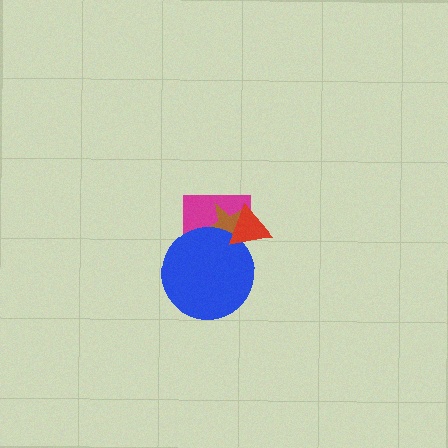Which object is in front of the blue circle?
The red triangle is in front of the blue circle.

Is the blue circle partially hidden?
Yes, it is partially covered by another shape.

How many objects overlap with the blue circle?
3 objects overlap with the blue circle.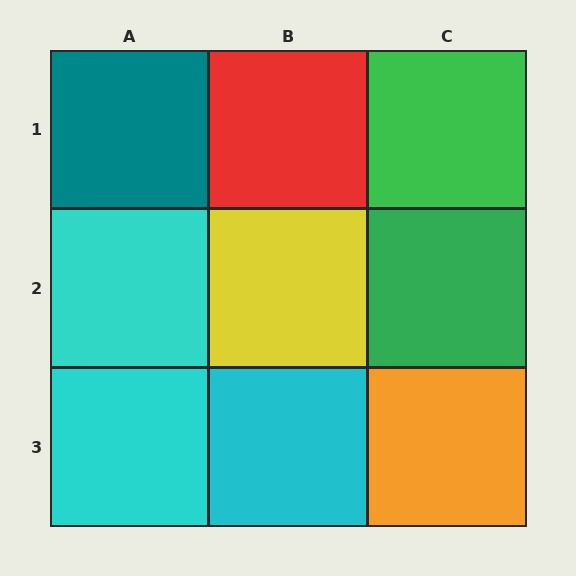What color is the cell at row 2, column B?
Yellow.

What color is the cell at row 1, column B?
Red.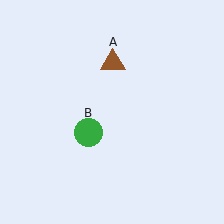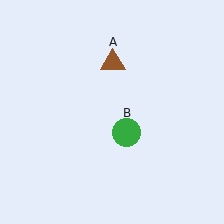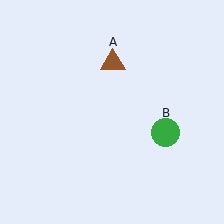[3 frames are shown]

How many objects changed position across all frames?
1 object changed position: green circle (object B).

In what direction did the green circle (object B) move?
The green circle (object B) moved right.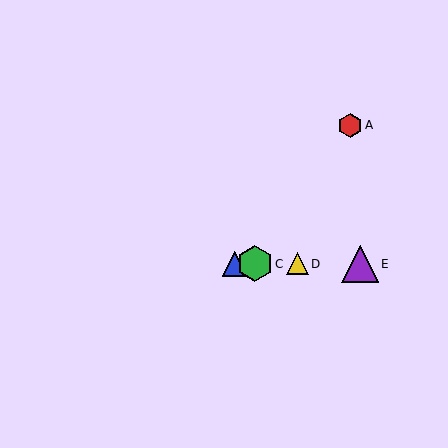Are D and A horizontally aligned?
No, D is at y≈264 and A is at y≈125.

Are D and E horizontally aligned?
Yes, both are at y≈264.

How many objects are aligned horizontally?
4 objects (B, C, D, E) are aligned horizontally.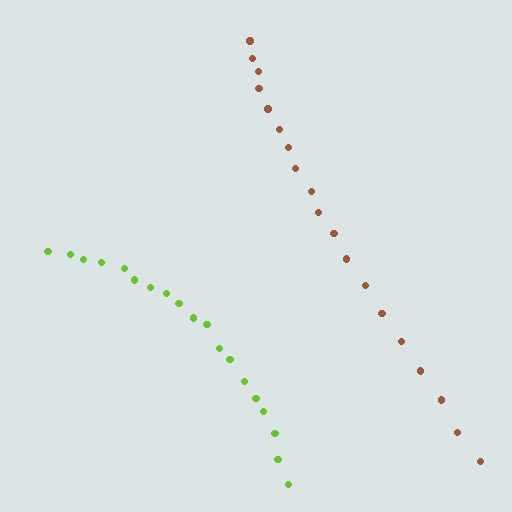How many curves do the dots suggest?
There are 2 distinct paths.